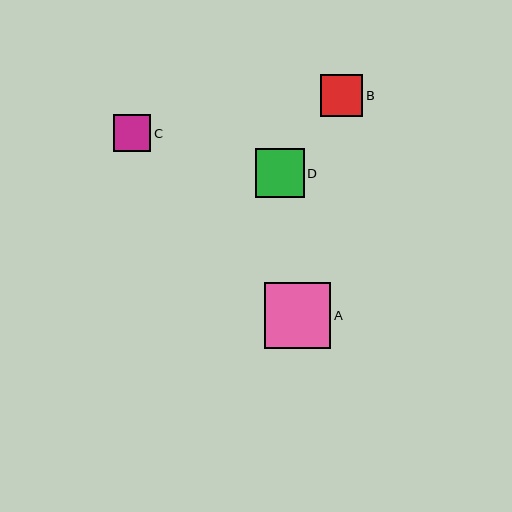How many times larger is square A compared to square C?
Square A is approximately 1.8 times the size of square C.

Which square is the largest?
Square A is the largest with a size of approximately 66 pixels.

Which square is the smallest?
Square C is the smallest with a size of approximately 37 pixels.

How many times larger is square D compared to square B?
Square D is approximately 1.1 times the size of square B.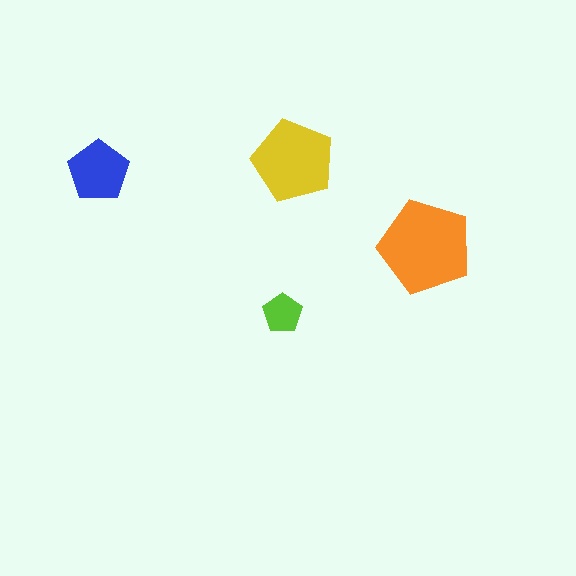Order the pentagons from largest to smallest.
the orange one, the yellow one, the blue one, the lime one.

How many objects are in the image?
There are 4 objects in the image.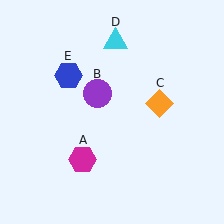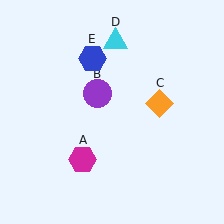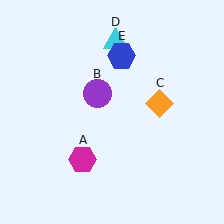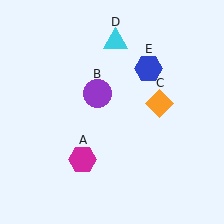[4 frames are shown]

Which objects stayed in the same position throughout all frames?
Magenta hexagon (object A) and purple circle (object B) and orange diamond (object C) and cyan triangle (object D) remained stationary.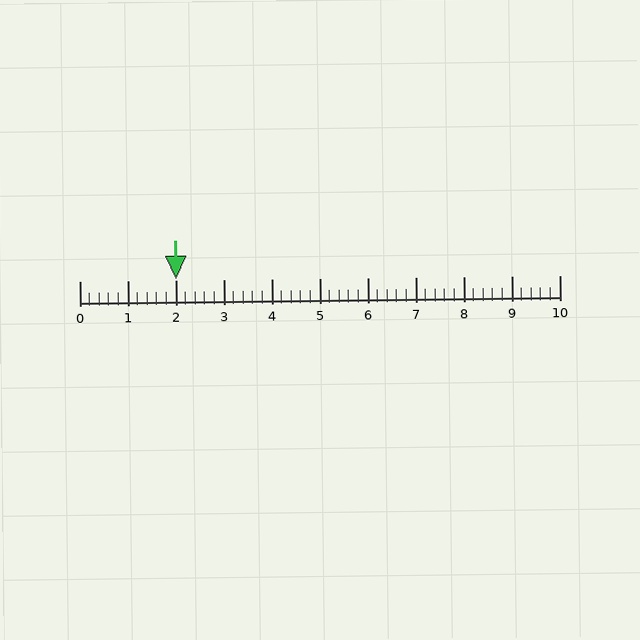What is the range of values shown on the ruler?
The ruler shows values from 0 to 10.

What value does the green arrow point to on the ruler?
The green arrow points to approximately 2.0.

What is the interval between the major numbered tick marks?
The major tick marks are spaced 1 units apart.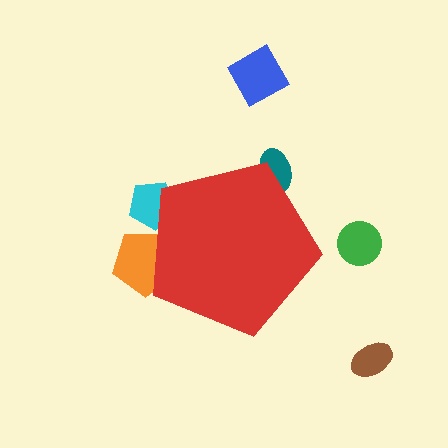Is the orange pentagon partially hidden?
Yes, the orange pentagon is partially hidden behind the red pentagon.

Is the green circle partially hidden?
No, the green circle is fully visible.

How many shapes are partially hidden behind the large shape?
3 shapes are partially hidden.